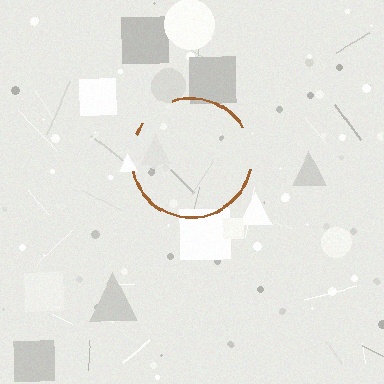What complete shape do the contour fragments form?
The contour fragments form a circle.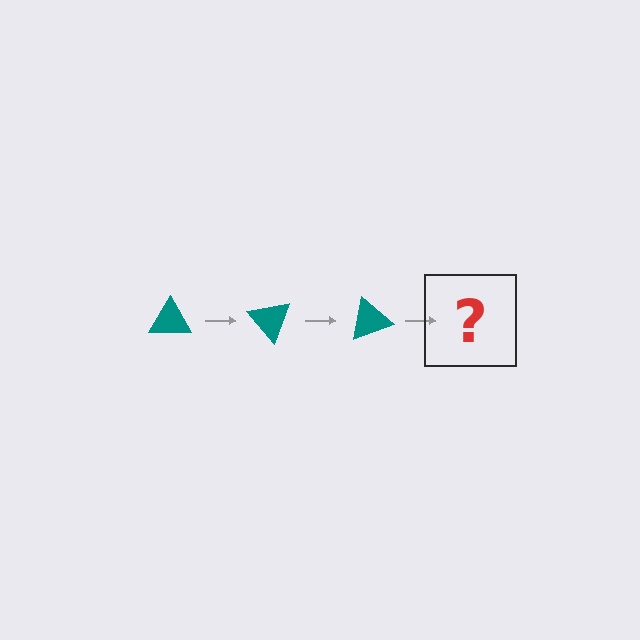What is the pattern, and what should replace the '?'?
The pattern is that the triangle rotates 50 degrees each step. The '?' should be a teal triangle rotated 150 degrees.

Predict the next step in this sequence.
The next step is a teal triangle rotated 150 degrees.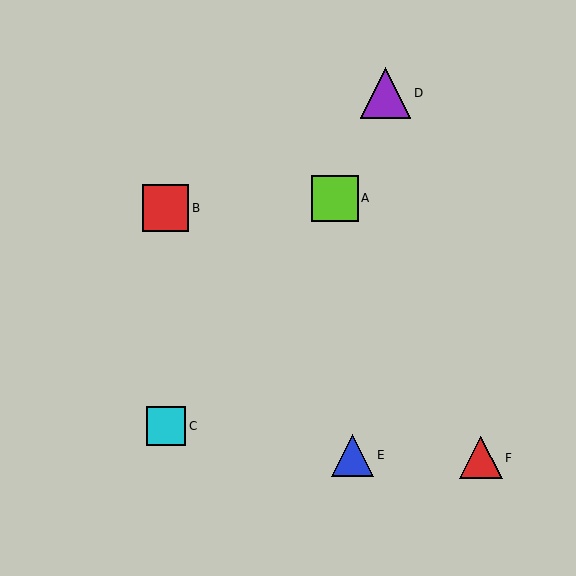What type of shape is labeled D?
Shape D is a purple triangle.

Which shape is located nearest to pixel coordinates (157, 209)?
The red square (labeled B) at (166, 208) is nearest to that location.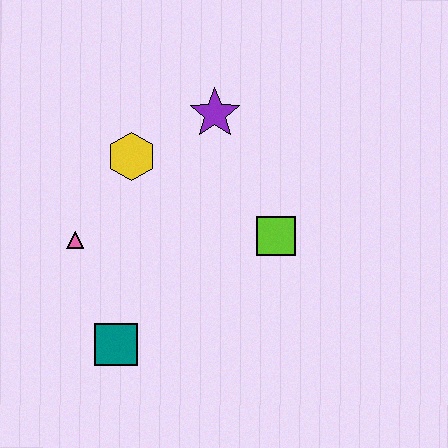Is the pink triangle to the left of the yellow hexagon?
Yes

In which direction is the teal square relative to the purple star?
The teal square is below the purple star.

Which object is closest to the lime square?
The purple star is closest to the lime square.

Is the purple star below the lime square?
No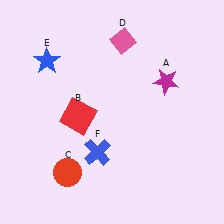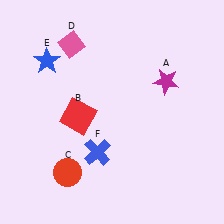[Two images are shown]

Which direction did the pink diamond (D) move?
The pink diamond (D) moved left.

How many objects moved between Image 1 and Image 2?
1 object moved between the two images.